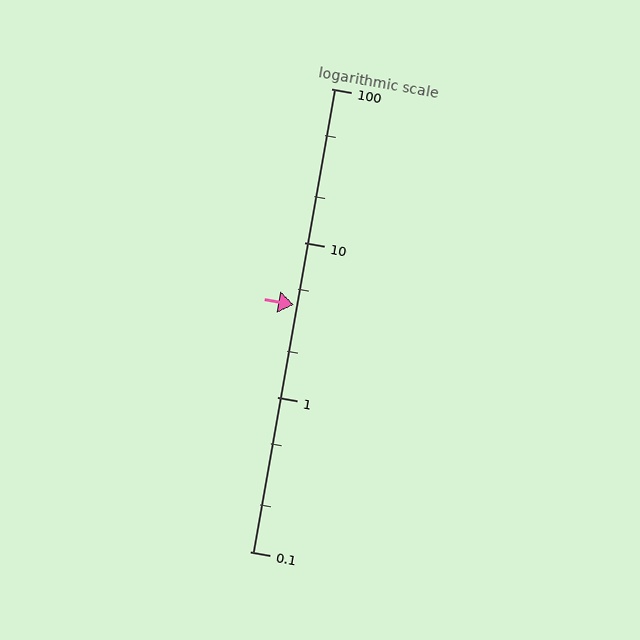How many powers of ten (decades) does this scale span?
The scale spans 3 decades, from 0.1 to 100.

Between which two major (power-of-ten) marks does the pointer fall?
The pointer is between 1 and 10.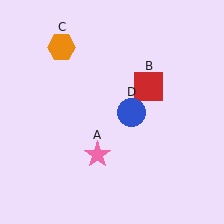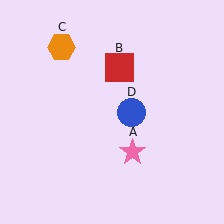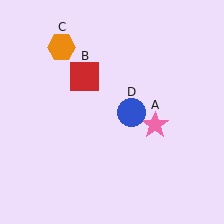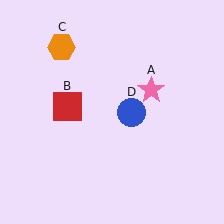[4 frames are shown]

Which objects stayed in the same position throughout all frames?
Orange hexagon (object C) and blue circle (object D) remained stationary.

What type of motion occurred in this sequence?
The pink star (object A), red square (object B) rotated counterclockwise around the center of the scene.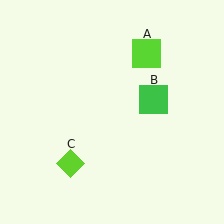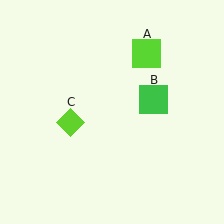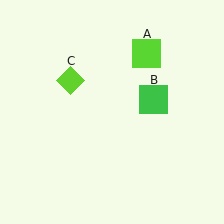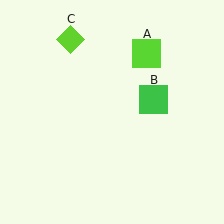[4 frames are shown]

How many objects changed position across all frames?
1 object changed position: lime diamond (object C).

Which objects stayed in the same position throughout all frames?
Lime square (object A) and green square (object B) remained stationary.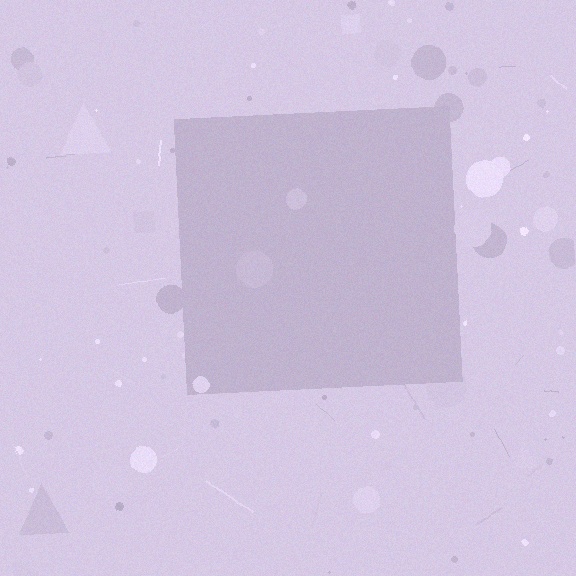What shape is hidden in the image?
A square is hidden in the image.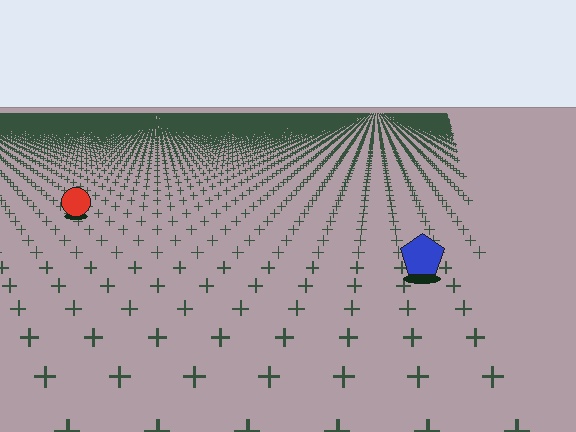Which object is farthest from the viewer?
The red circle is farthest from the viewer. It appears smaller and the ground texture around it is denser.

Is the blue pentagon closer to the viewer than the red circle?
Yes. The blue pentagon is closer — you can tell from the texture gradient: the ground texture is coarser near it.